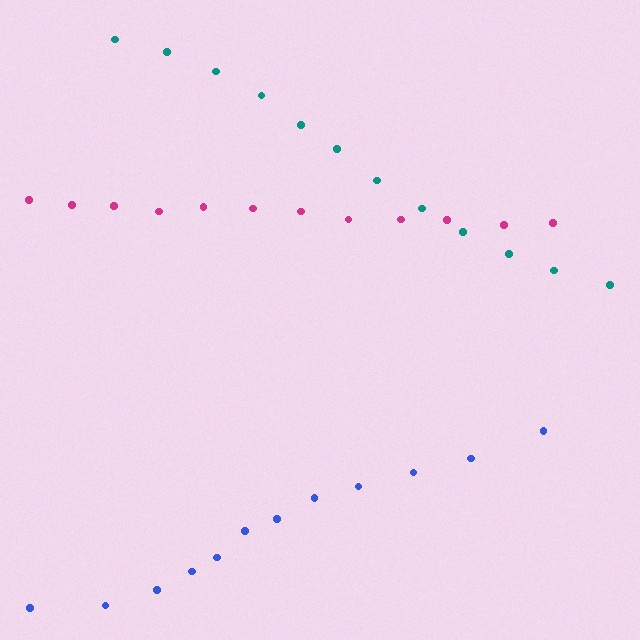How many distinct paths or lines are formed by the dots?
There are 3 distinct paths.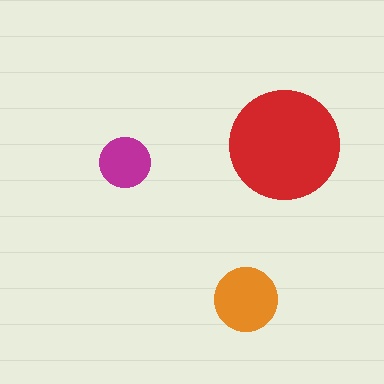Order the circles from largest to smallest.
the red one, the orange one, the magenta one.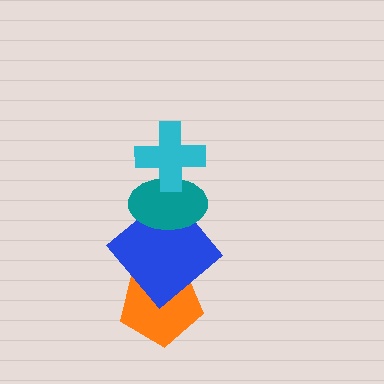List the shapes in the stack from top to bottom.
From top to bottom: the cyan cross, the teal ellipse, the blue diamond, the orange pentagon.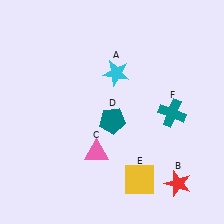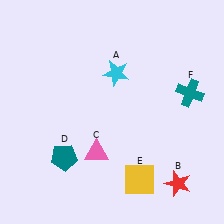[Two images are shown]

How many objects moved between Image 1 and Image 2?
2 objects moved between the two images.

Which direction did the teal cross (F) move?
The teal cross (F) moved up.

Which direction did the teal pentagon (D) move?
The teal pentagon (D) moved left.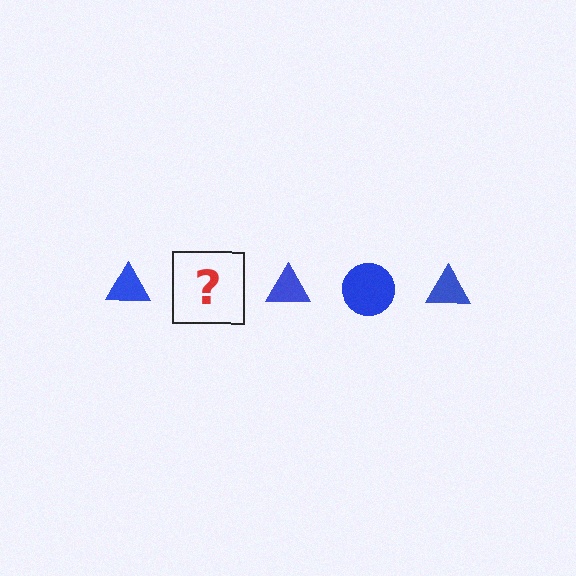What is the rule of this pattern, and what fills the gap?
The rule is that the pattern cycles through triangle, circle shapes in blue. The gap should be filled with a blue circle.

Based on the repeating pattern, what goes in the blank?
The blank should be a blue circle.